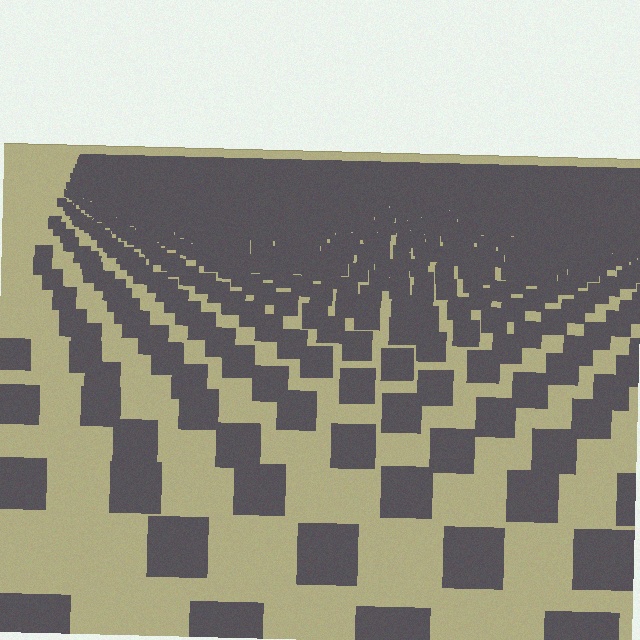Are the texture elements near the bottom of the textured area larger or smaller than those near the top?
Larger. Near the bottom, elements are closer to the viewer and appear at a bigger on-screen size.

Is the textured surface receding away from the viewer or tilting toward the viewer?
The surface is receding away from the viewer. Texture elements get smaller and denser toward the top.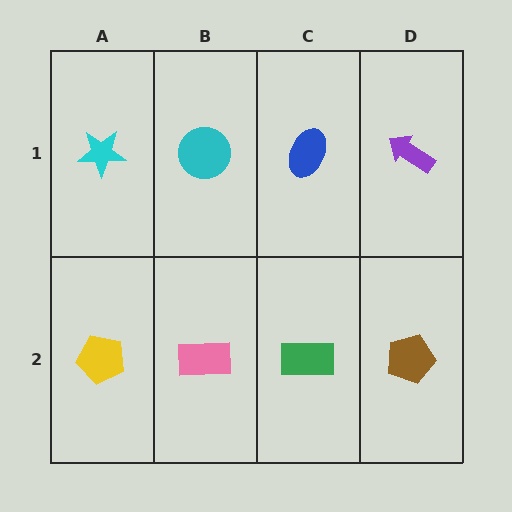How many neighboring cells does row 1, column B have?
3.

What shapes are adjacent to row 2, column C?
A blue ellipse (row 1, column C), a pink rectangle (row 2, column B), a brown pentagon (row 2, column D).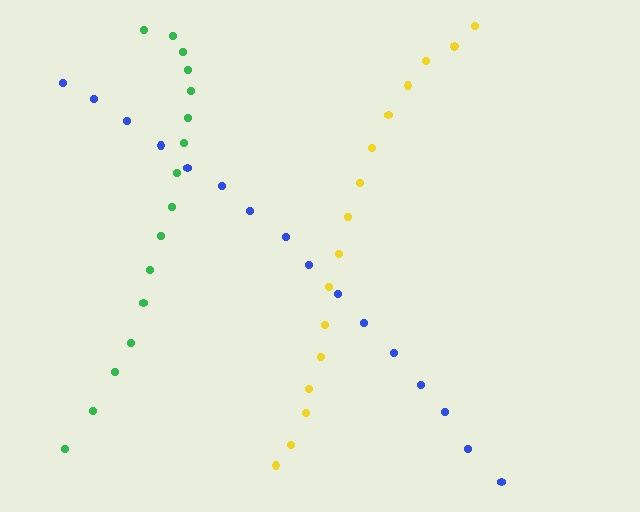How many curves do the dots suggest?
There are 3 distinct paths.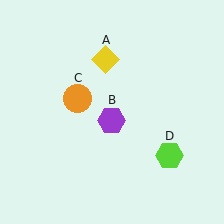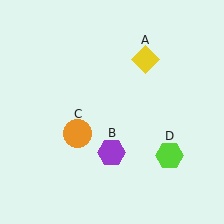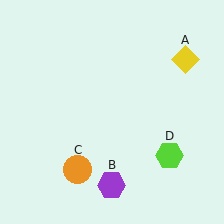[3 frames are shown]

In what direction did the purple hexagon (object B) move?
The purple hexagon (object B) moved down.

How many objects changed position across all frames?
3 objects changed position: yellow diamond (object A), purple hexagon (object B), orange circle (object C).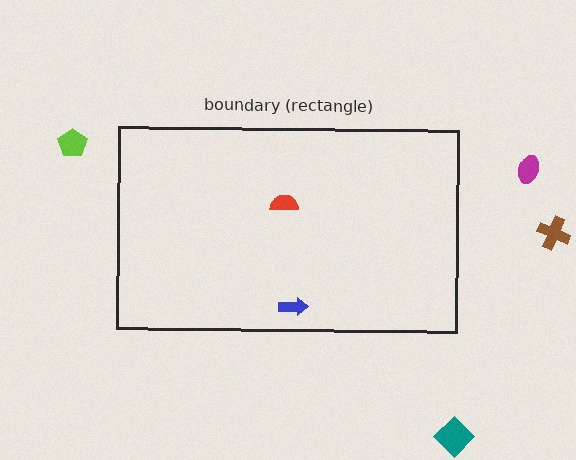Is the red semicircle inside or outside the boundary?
Inside.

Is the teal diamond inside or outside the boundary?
Outside.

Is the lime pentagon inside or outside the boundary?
Outside.